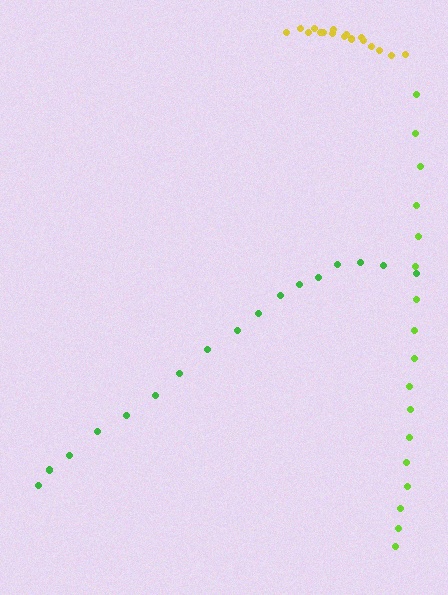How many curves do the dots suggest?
There are 3 distinct paths.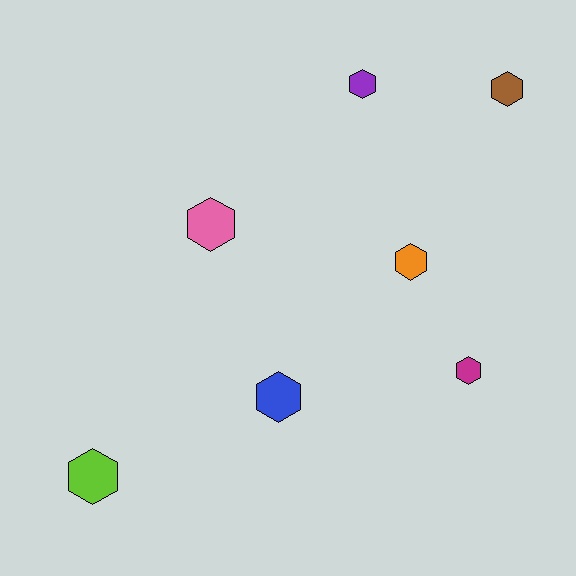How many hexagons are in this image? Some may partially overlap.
There are 7 hexagons.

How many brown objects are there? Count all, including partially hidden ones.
There is 1 brown object.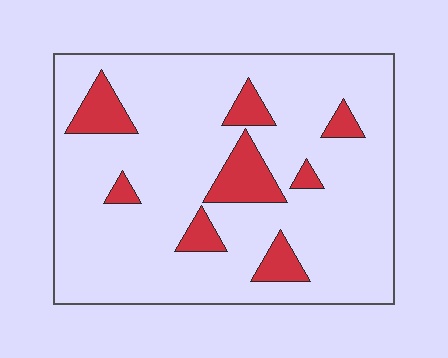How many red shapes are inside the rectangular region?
8.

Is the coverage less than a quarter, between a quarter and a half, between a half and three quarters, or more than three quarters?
Less than a quarter.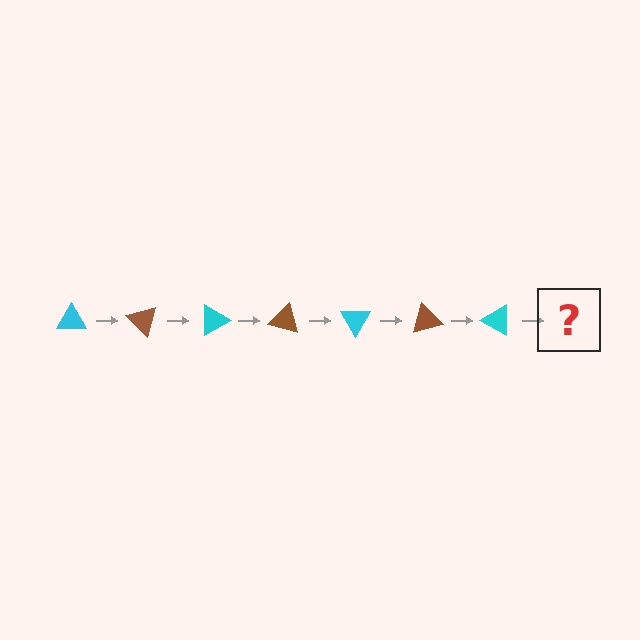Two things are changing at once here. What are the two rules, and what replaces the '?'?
The two rules are that it rotates 45 degrees each step and the color cycles through cyan and brown. The '?' should be a brown triangle, rotated 315 degrees from the start.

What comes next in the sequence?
The next element should be a brown triangle, rotated 315 degrees from the start.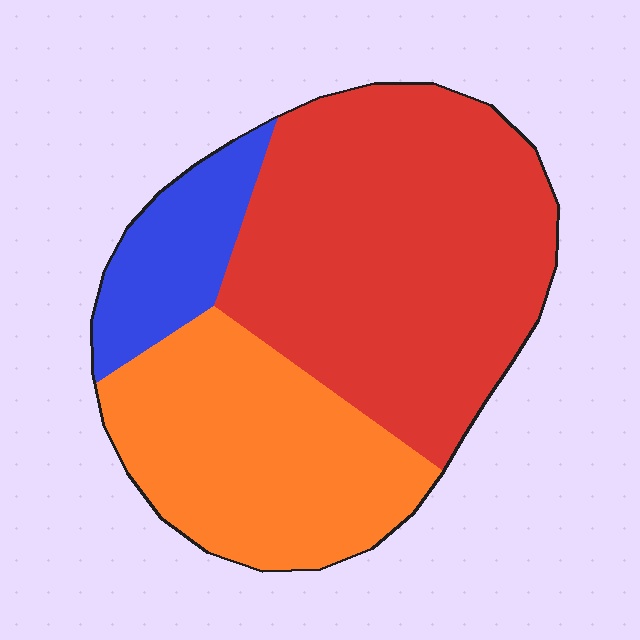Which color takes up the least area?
Blue, at roughly 15%.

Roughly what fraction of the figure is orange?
Orange covers about 35% of the figure.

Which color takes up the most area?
Red, at roughly 55%.